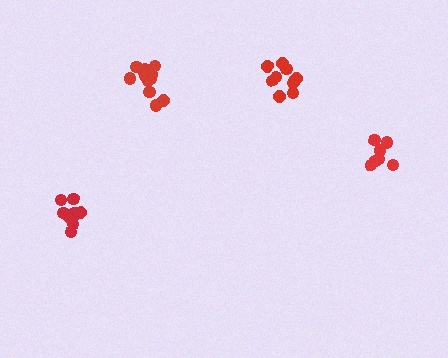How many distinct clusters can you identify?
There are 4 distinct clusters.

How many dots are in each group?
Group 1: 13 dots, Group 2: 7 dots, Group 3: 10 dots, Group 4: 10 dots (40 total).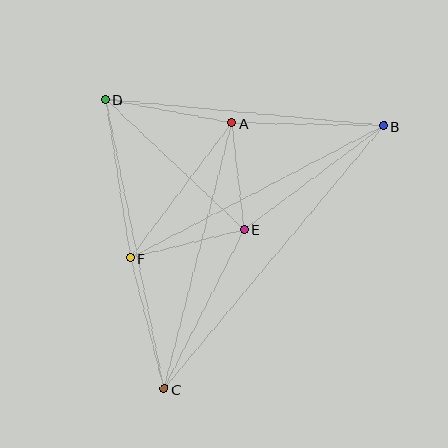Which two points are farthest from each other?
Points B and C are farthest from each other.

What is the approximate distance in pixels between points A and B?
The distance between A and B is approximately 152 pixels.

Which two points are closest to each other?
Points A and E are closest to each other.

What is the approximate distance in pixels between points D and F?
The distance between D and F is approximately 161 pixels.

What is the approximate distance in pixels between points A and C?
The distance between A and C is approximately 274 pixels.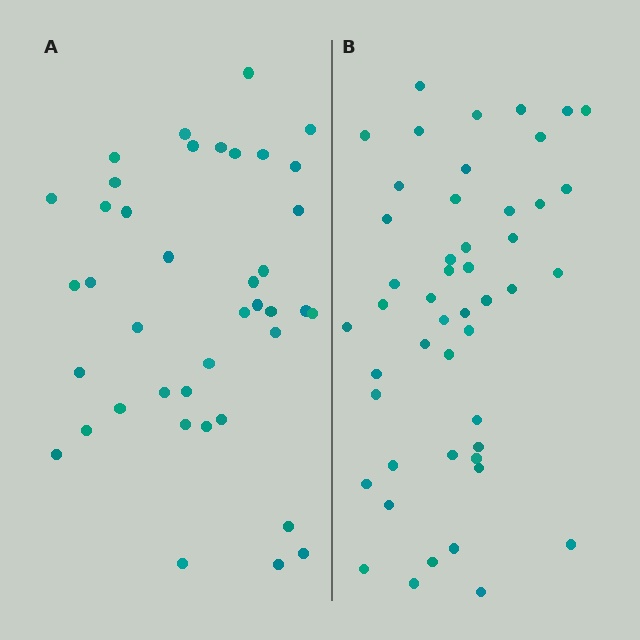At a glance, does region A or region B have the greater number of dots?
Region B (the right region) has more dots.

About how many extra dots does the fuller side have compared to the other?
Region B has roughly 8 or so more dots than region A.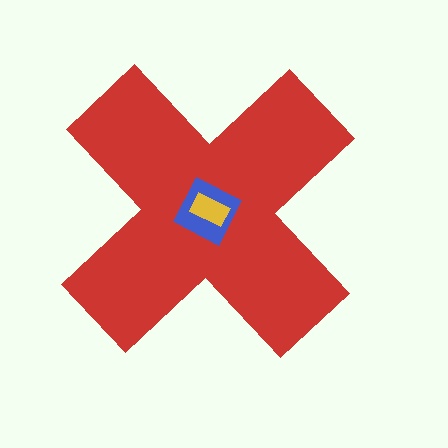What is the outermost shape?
The red cross.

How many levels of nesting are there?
3.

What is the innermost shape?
The yellow rectangle.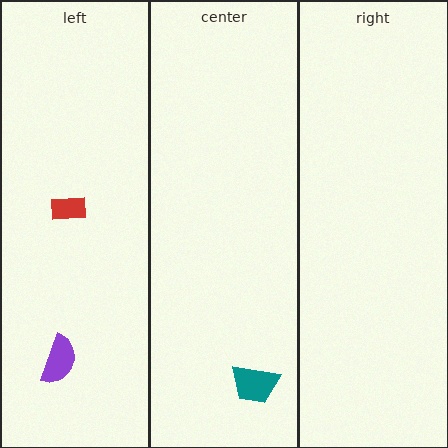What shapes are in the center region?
The teal trapezoid.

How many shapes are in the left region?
2.